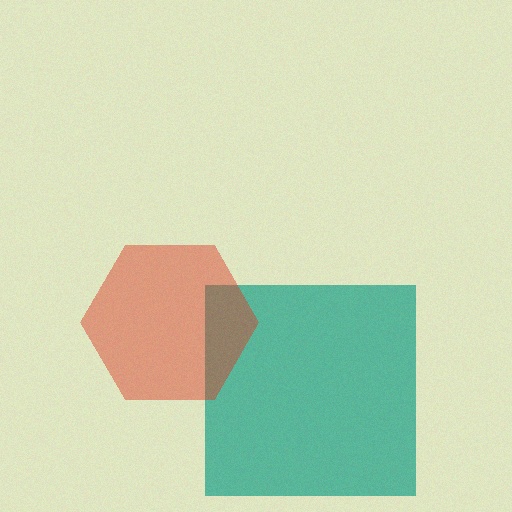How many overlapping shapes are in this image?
There are 2 overlapping shapes in the image.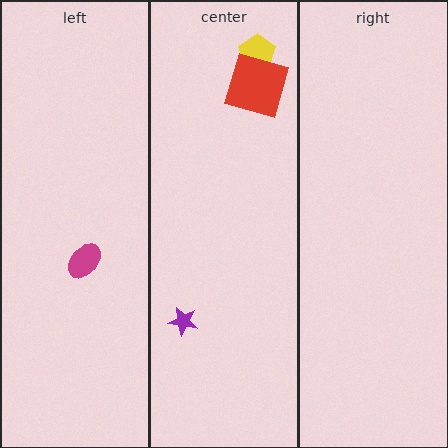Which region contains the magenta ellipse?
The left region.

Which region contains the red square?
The center region.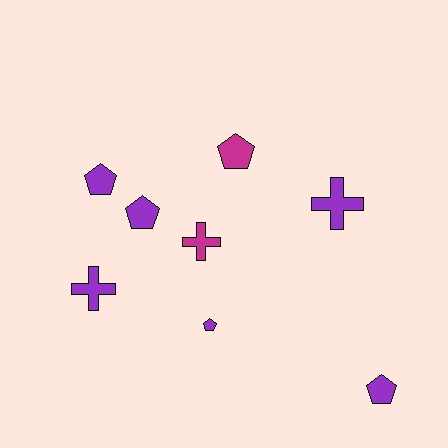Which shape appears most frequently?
Pentagon, with 5 objects.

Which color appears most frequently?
Purple, with 6 objects.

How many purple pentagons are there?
There are 4 purple pentagons.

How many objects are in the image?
There are 8 objects.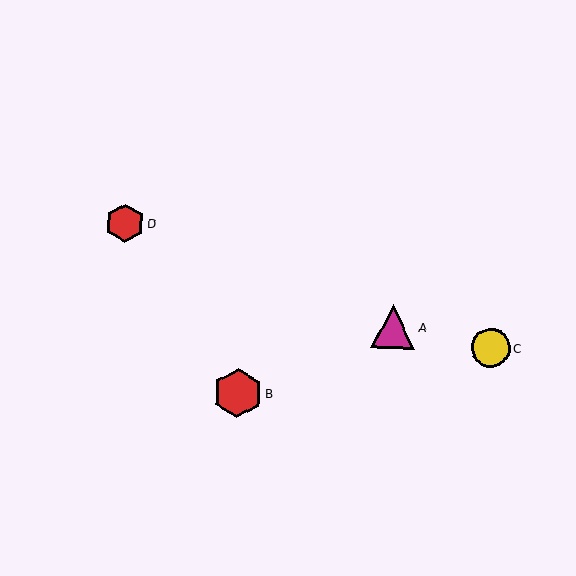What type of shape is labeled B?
Shape B is a red hexagon.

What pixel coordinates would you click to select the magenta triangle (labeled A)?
Click at (393, 327) to select the magenta triangle A.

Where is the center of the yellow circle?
The center of the yellow circle is at (491, 348).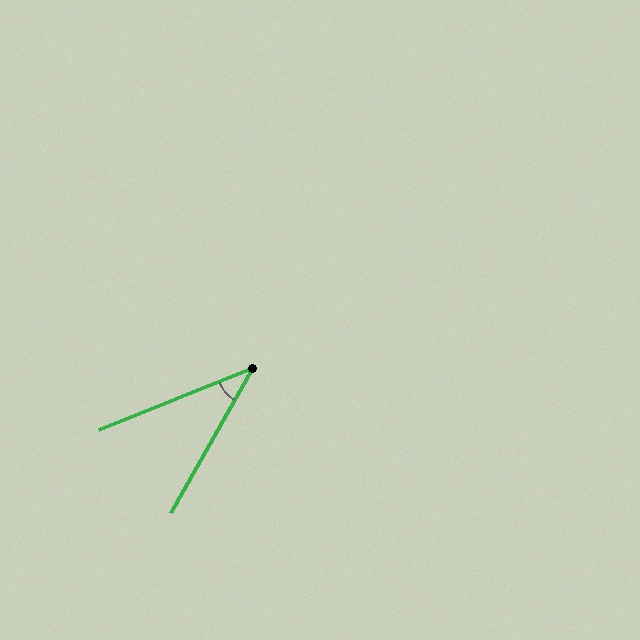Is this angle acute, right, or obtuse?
It is acute.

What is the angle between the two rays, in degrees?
Approximately 39 degrees.